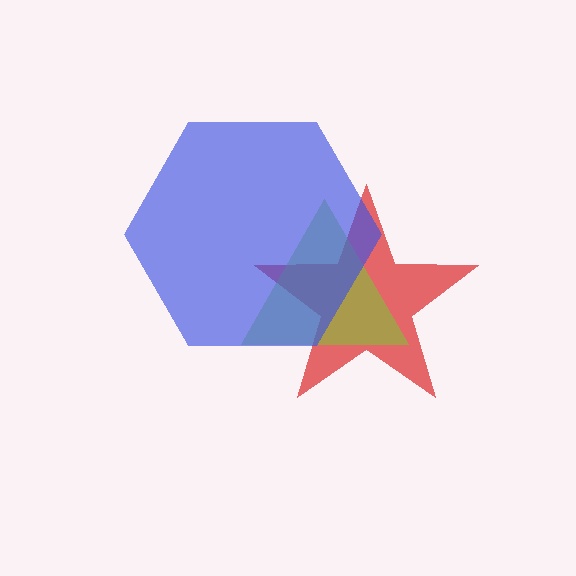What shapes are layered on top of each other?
The layered shapes are: a red star, a lime triangle, a blue hexagon.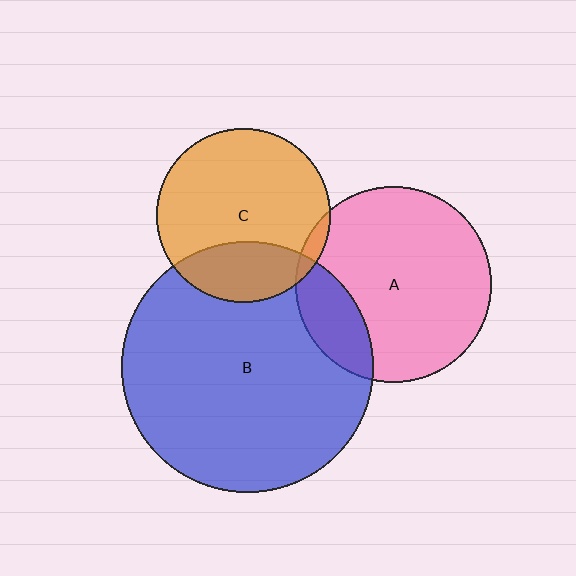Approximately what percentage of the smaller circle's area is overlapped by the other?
Approximately 25%.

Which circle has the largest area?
Circle B (blue).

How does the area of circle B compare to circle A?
Approximately 1.6 times.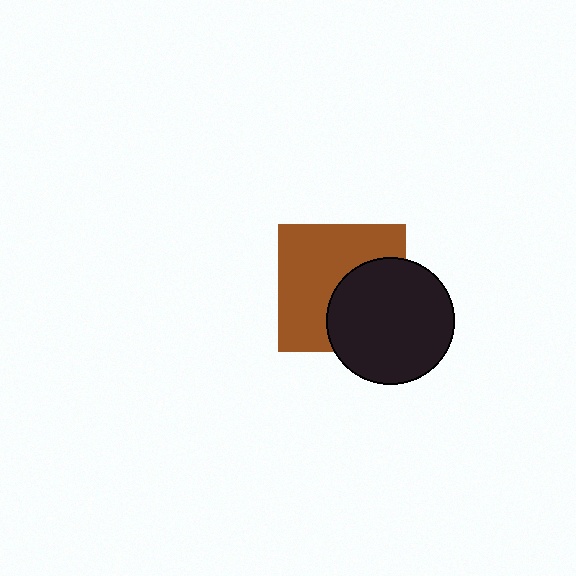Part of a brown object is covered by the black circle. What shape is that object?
It is a square.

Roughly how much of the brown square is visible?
About half of it is visible (roughly 60%).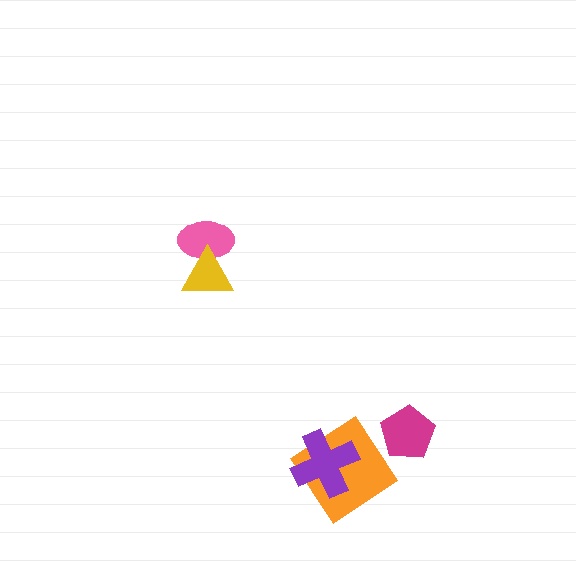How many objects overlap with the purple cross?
1 object overlaps with the purple cross.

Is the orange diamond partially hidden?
Yes, it is partially covered by another shape.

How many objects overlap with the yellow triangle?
1 object overlaps with the yellow triangle.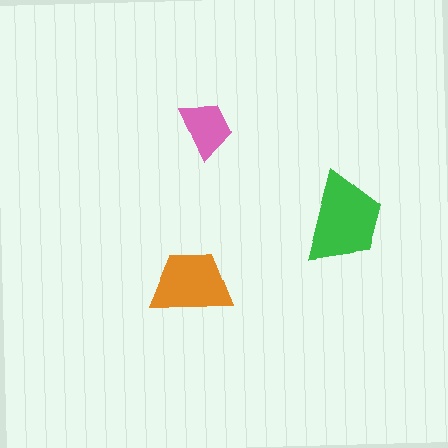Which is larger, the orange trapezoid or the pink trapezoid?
The orange one.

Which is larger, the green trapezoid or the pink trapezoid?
The green one.